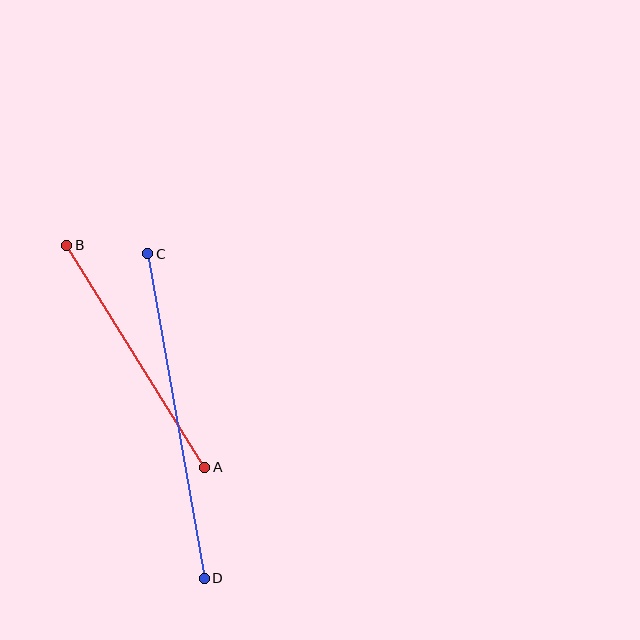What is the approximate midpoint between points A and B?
The midpoint is at approximately (136, 356) pixels.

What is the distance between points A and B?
The distance is approximately 261 pixels.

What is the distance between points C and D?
The distance is approximately 329 pixels.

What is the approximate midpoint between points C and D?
The midpoint is at approximately (176, 416) pixels.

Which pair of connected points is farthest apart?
Points C and D are farthest apart.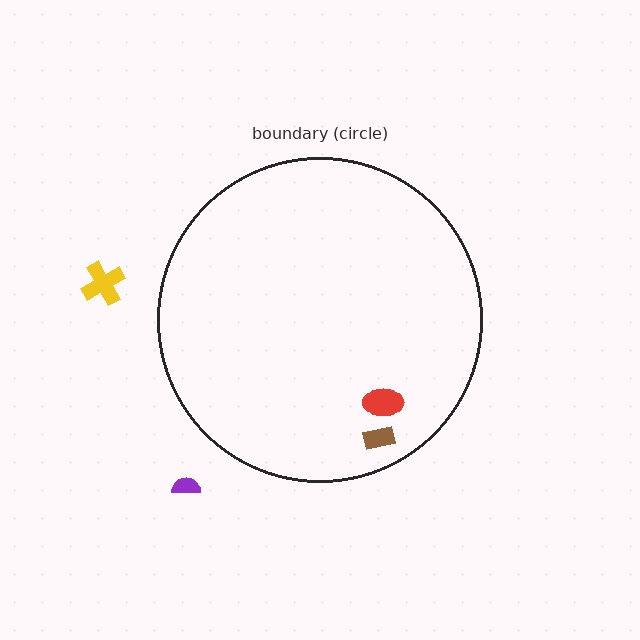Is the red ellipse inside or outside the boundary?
Inside.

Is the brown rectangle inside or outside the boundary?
Inside.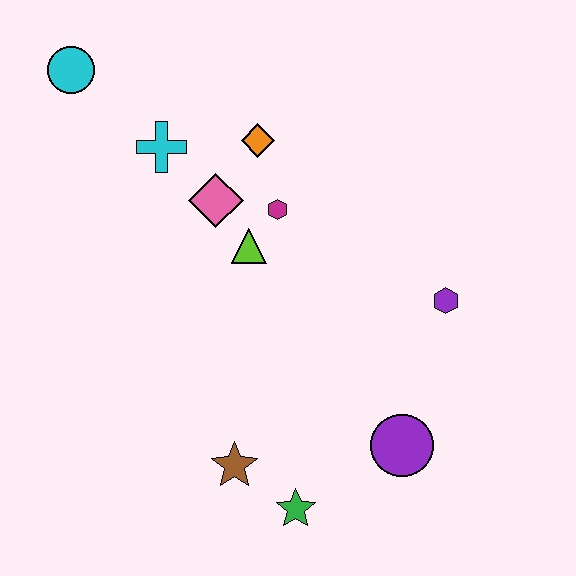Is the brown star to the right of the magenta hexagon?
No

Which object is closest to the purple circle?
The green star is closest to the purple circle.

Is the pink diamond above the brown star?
Yes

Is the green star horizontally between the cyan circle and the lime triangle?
No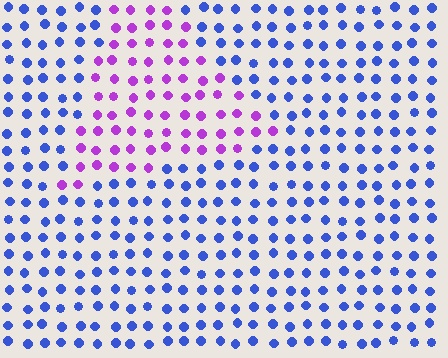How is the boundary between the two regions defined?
The boundary is defined purely by a slight shift in hue (about 59 degrees). Spacing, size, and orientation are identical on both sides.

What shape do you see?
I see a triangle.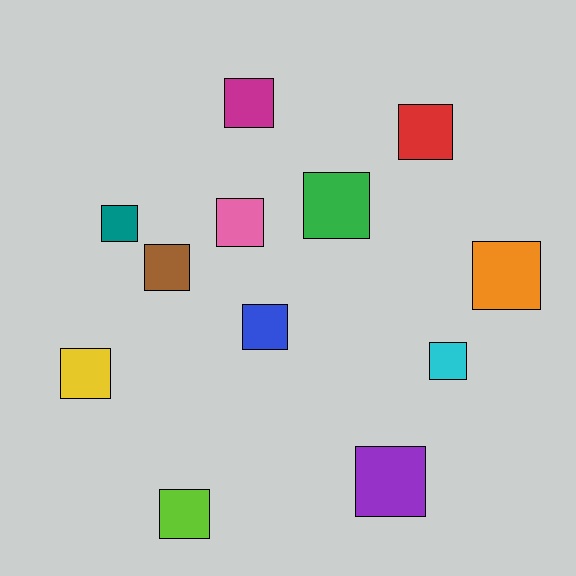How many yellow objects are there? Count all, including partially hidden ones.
There is 1 yellow object.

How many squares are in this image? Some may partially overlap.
There are 12 squares.